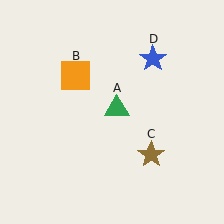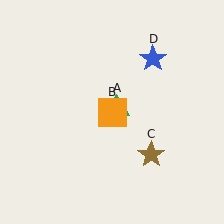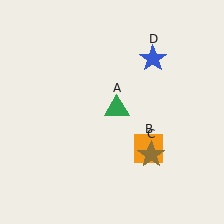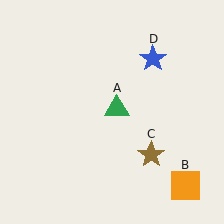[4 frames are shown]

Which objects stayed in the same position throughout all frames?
Green triangle (object A) and brown star (object C) and blue star (object D) remained stationary.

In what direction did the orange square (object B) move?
The orange square (object B) moved down and to the right.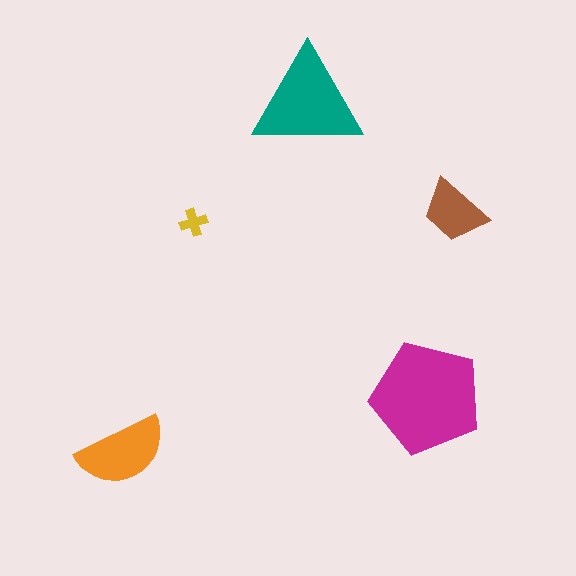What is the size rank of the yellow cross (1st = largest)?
5th.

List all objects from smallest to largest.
The yellow cross, the brown trapezoid, the orange semicircle, the teal triangle, the magenta pentagon.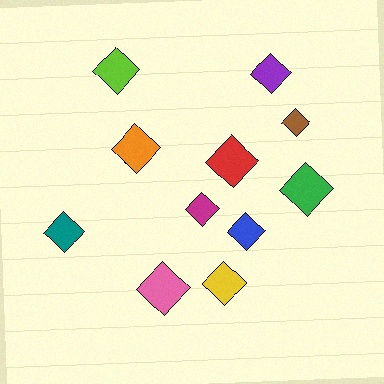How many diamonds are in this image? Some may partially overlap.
There are 11 diamonds.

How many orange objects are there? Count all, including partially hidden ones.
There is 1 orange object.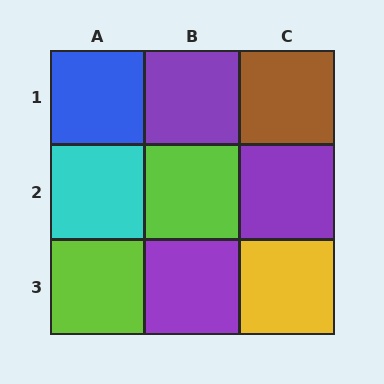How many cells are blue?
1 cell is blue.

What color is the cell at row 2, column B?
Lime.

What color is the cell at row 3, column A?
Lime.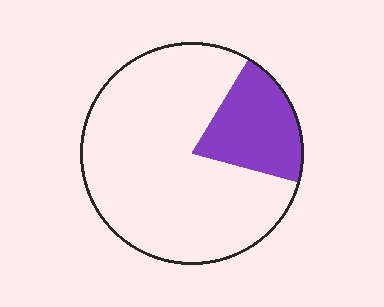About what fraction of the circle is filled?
About one fifth (1/5).